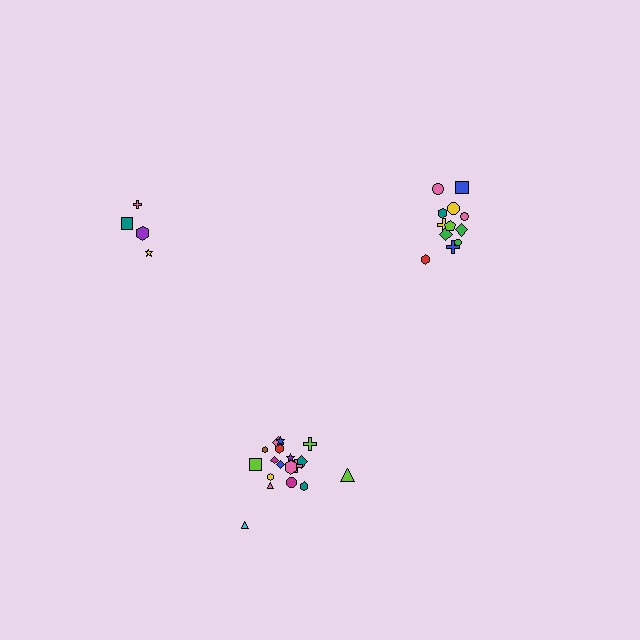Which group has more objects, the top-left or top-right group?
The top-right group.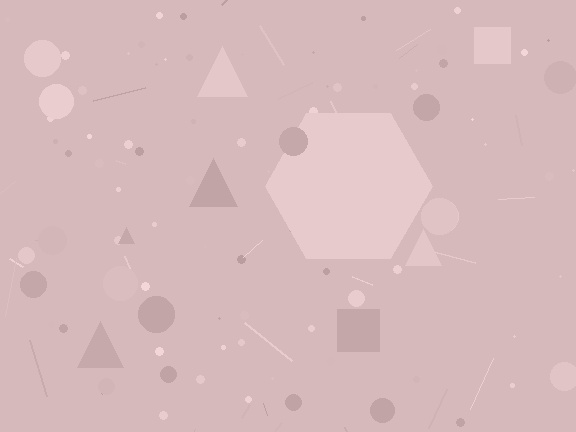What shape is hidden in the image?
A hexagon is hidden in the image.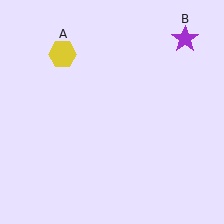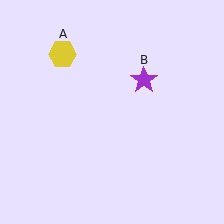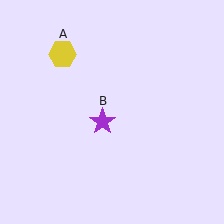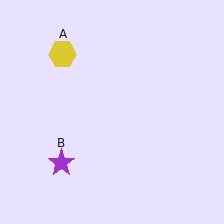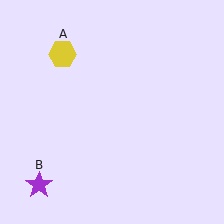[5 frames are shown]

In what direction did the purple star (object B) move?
The purple star (object B) moved down and to the left.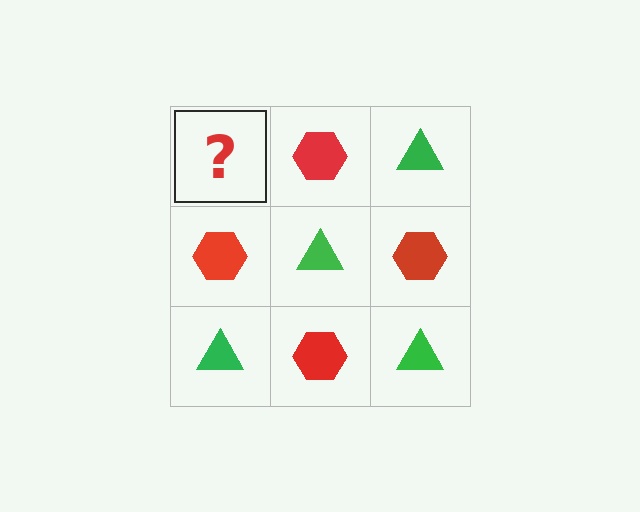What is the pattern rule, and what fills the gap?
The rule is that it alternates green triangle and red hexagon in a checkerboard pattern. The gap should be filled with a green triangle.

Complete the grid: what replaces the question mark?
The question mark should be replaced with a green triangle.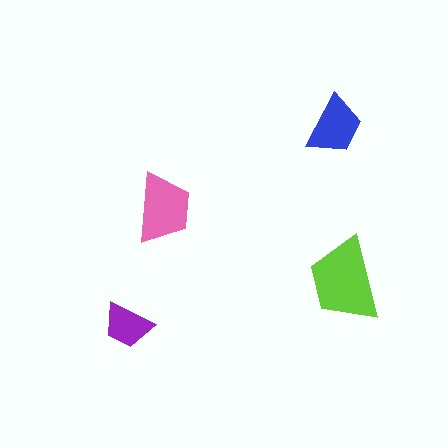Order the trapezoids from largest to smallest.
the lime one, the pink one, the blue one, the purple one.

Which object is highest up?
The blue trapezoid is topmost.